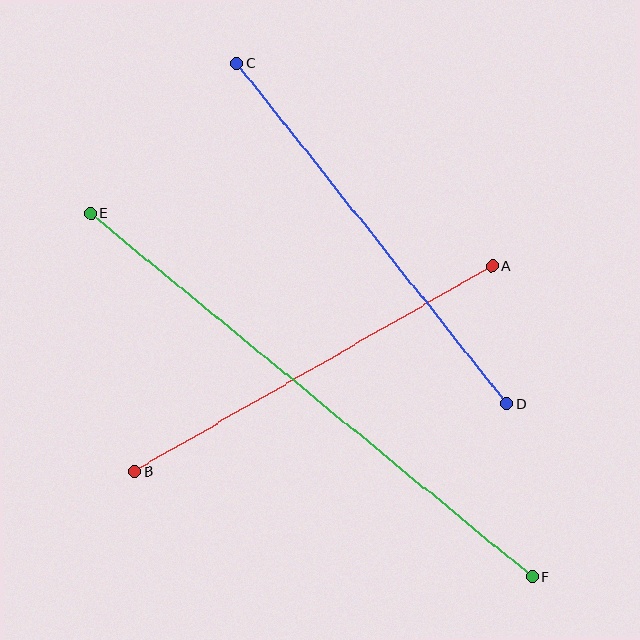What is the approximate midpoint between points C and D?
The midpoint is at approximately (372, 234) pixels.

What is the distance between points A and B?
The distance is approximately 412 pixels.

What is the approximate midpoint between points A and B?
The midpoint is at approximately (314, 369) pixels.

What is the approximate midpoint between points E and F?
The midpoint is at approximately (311, 395) pixels.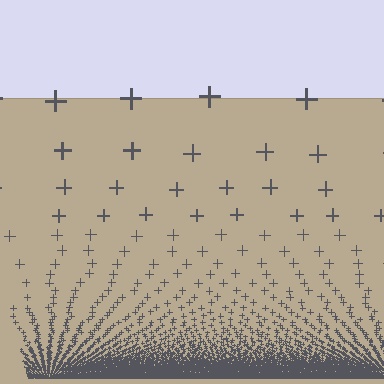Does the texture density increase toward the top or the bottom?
Density increases toward the bottom.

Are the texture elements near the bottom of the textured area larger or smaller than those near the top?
Smaller. The gradient is inverted — elements near the bottom are smaller and denser.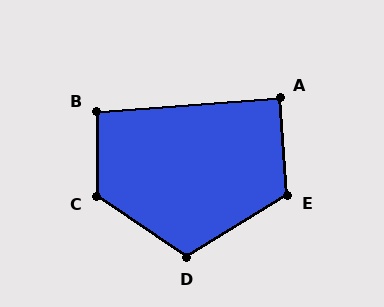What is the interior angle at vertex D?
Approximately 114 degrees (obtuse).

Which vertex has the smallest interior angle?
A, at approximately 90 degrees.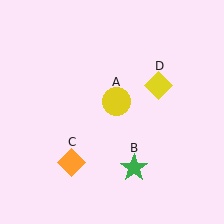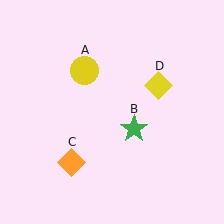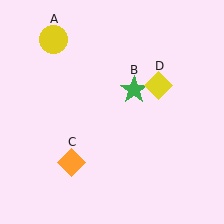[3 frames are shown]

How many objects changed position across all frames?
2 objects changed position: yellow circle (object A), green star (object B).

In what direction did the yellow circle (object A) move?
The yellow circle (object A) moved up and to the left.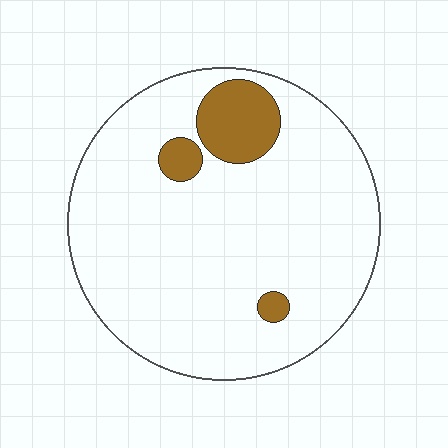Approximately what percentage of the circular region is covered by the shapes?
Approximately 10%.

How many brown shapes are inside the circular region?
3.